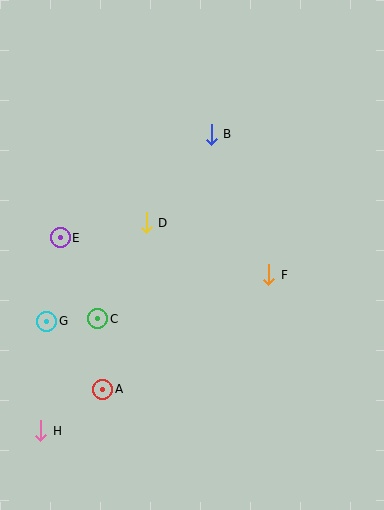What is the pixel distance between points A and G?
The distance between A and G is 88 pixels.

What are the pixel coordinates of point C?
Point C is at (98, 319).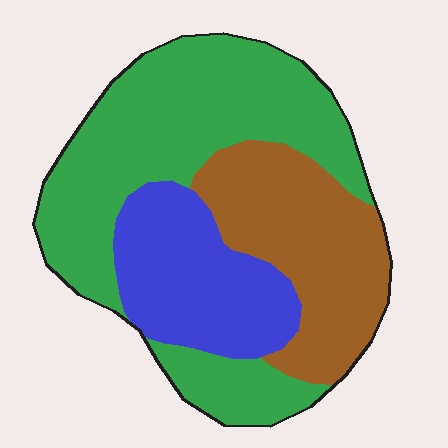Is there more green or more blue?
Green.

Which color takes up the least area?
Blue, at roughly 25%.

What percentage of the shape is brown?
Brown covers 28% of the shape.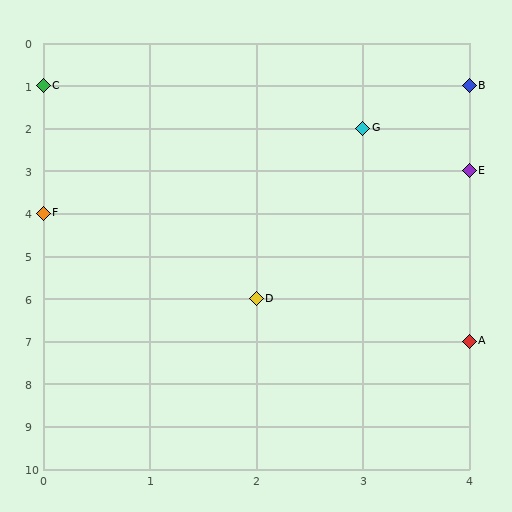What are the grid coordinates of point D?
Point D is at grid coordinates (2, 6).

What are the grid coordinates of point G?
Point G is at grid coordinates (3, 2).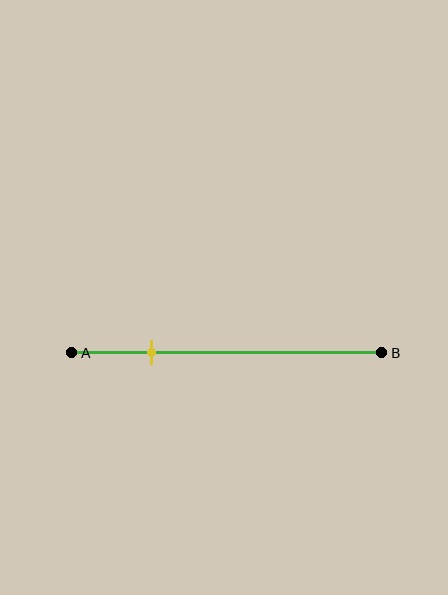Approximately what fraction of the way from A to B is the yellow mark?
The yellow mark is approximately 25% of the way from A to B.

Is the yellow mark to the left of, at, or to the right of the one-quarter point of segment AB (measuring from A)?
The yellow mark is approximately at the one-quarter point of segment AB.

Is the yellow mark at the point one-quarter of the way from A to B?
Yes, the mark is approximately at the one-quarter point.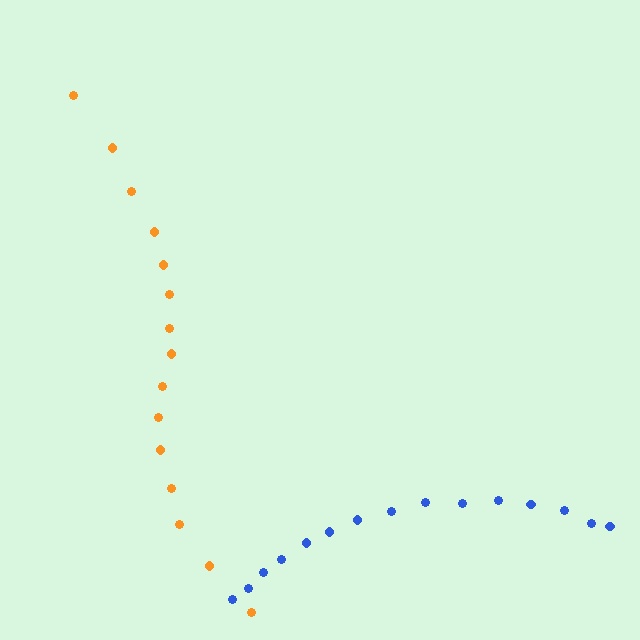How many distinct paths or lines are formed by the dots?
There are 2 distinct paths.